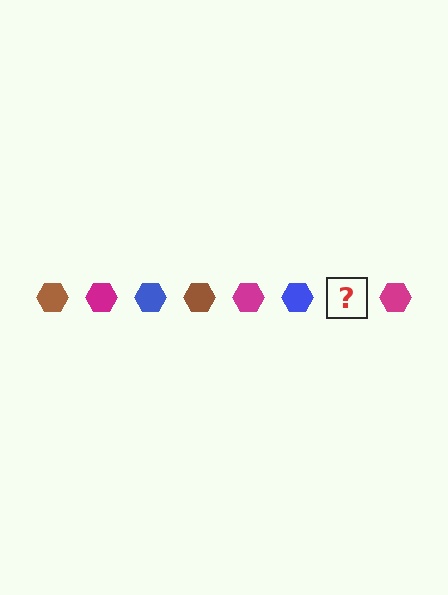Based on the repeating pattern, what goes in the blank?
The blank should be a brown hexagon.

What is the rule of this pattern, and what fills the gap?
The rule is that the pattern cycles through brown, magenta, blue hexagons. The gap should be filled with a brown hexagon.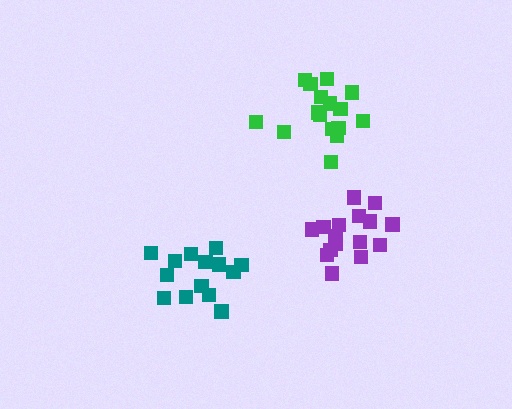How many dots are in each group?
Group 1: 14 dots, Group 2: 16 dots, Group 3: 16 dots (46 total).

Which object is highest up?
The green cluster is topmost.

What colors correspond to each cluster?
The clusters are colored: teal, green, purple.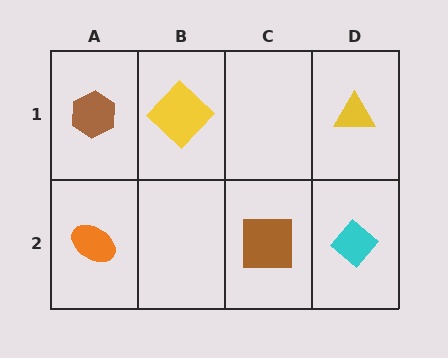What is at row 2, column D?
A cyan diamond.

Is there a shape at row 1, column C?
No, that cell is empty.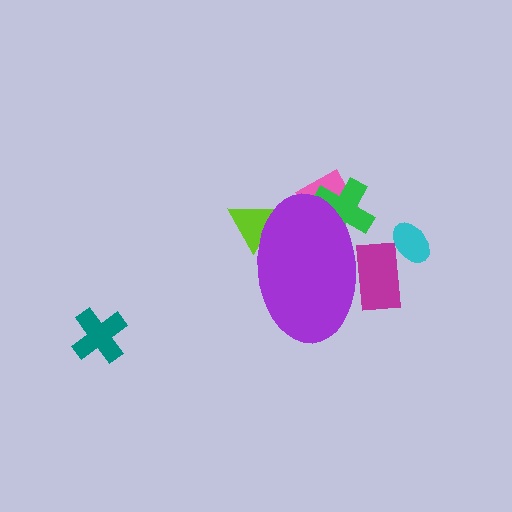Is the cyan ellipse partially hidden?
No, the cyan ellipse is fully visible.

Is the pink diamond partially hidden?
Yes, the pink diamond is partially hidden behind the purple ellipse.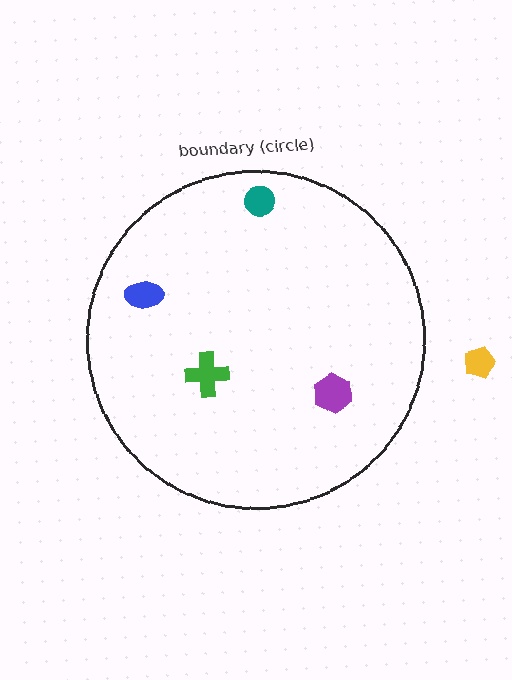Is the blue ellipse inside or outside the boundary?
Inside.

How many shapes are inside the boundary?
4 inside, 1 outside.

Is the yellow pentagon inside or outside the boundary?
Outside.